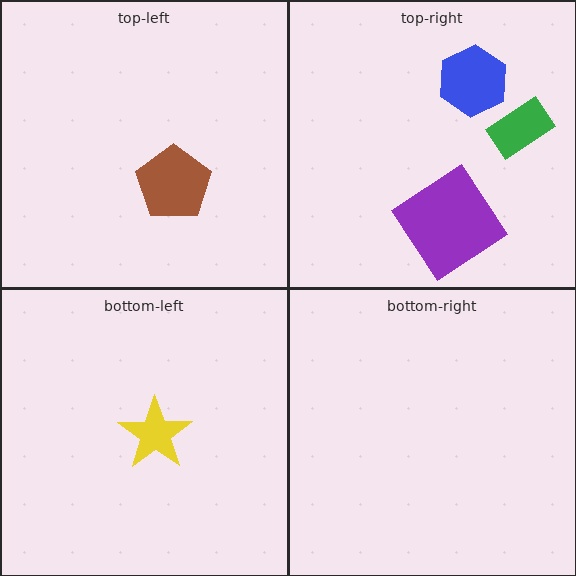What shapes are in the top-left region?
The brown pentagon.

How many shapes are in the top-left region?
1.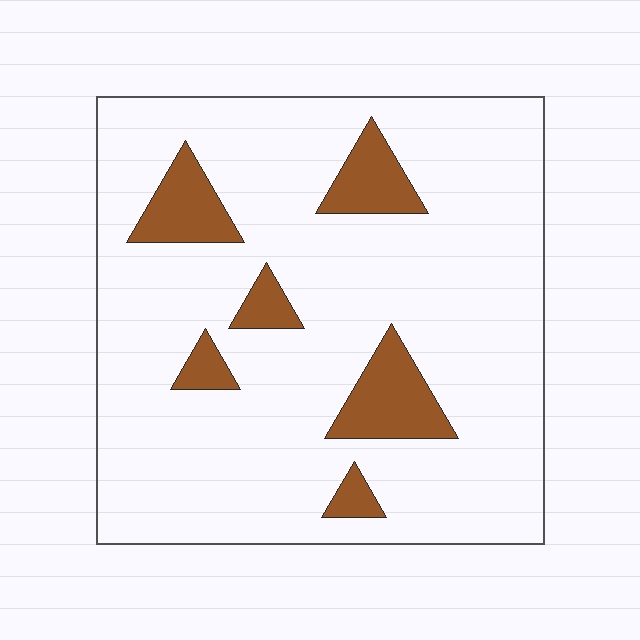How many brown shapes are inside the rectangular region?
6.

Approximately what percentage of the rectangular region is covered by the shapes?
Approximately 15%.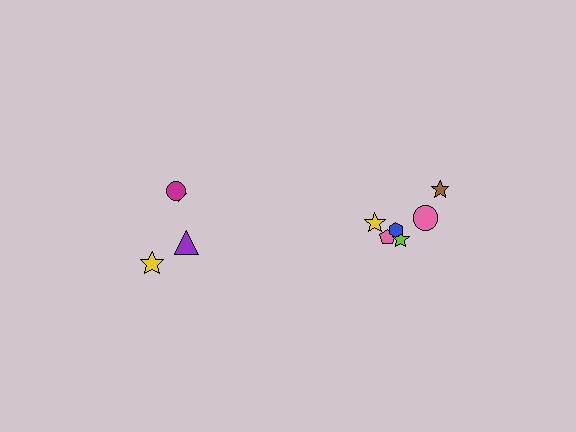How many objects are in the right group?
There are 6 objects.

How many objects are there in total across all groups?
There are 10 objects.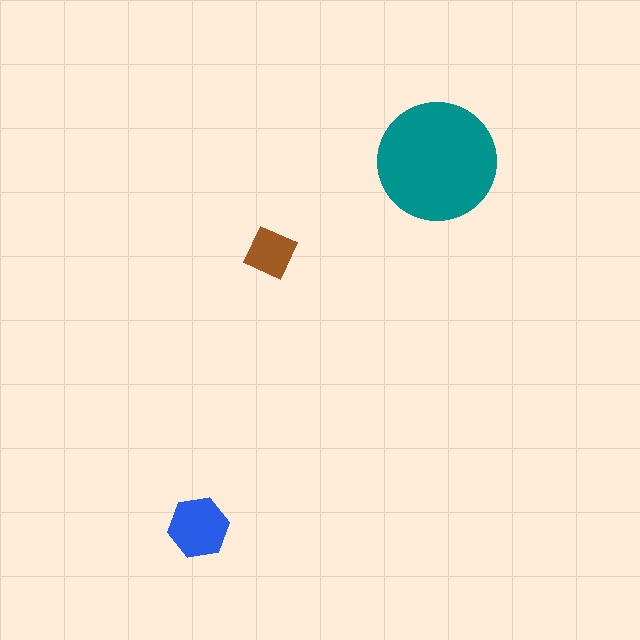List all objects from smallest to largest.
The brown square, the blue hexagon, the teal circle.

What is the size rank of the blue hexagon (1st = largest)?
2nd.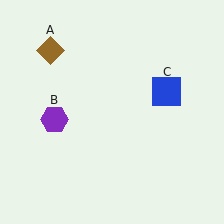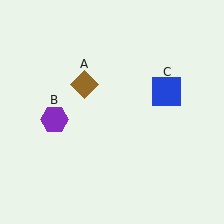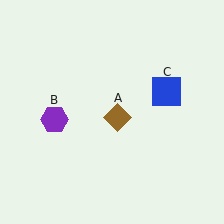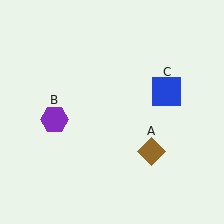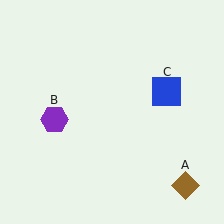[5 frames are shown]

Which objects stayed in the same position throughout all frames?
Purple hexagon (object B) and blue square (object C) remained stationary.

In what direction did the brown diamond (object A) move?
The brown diamond (object A) moved down and to the right.